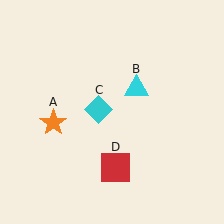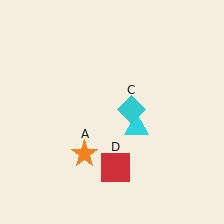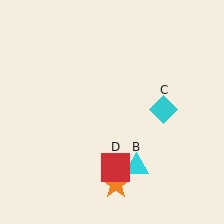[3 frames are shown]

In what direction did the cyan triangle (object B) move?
The cyan triangle (object B) moved down.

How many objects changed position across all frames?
3 objects changed position: orange star (object A), cyan triangle (object B), cyan diamond (object C).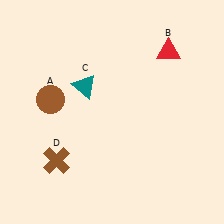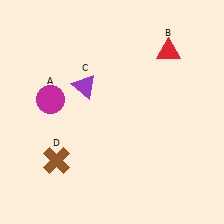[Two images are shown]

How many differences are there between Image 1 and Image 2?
There are 2 differences between the two images.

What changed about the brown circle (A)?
In Image 1, A is brown. In Image 2, it changed to magenta.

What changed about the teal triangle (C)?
In Image 1, C is teal. In Image 2, it changed to purple.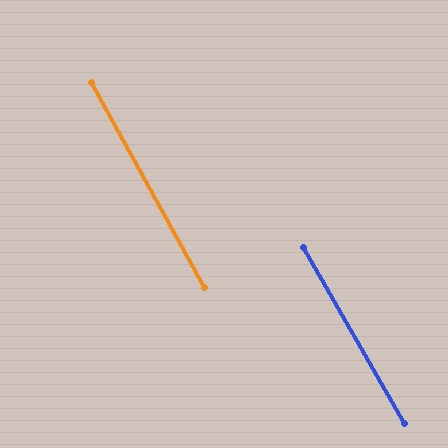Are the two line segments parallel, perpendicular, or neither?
Parallel — their directions differ by only 0.9°.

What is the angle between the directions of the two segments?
Approximately 1 degree.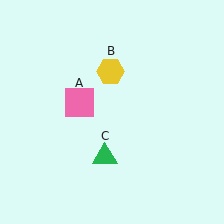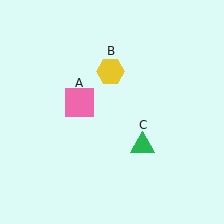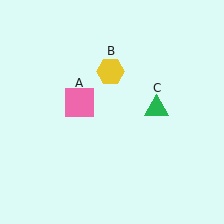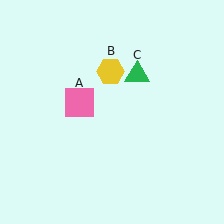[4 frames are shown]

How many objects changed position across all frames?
1 object changed position: green triangle (object C).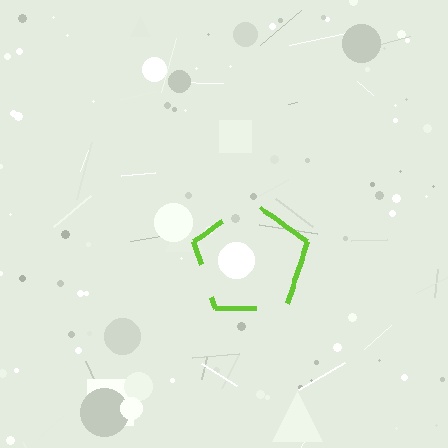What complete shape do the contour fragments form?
The contour fragments form a pentagon.